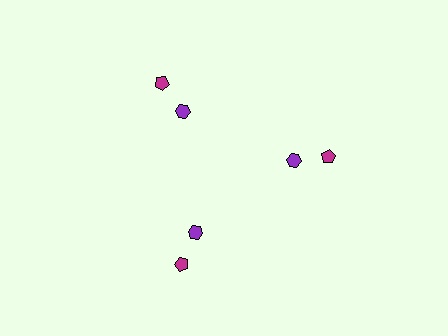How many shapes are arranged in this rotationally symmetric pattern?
There are 6 shapes, arranged in 3 groups of 2.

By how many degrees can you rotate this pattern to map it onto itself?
The pattern maps onto itself every 120 degrees of rotation.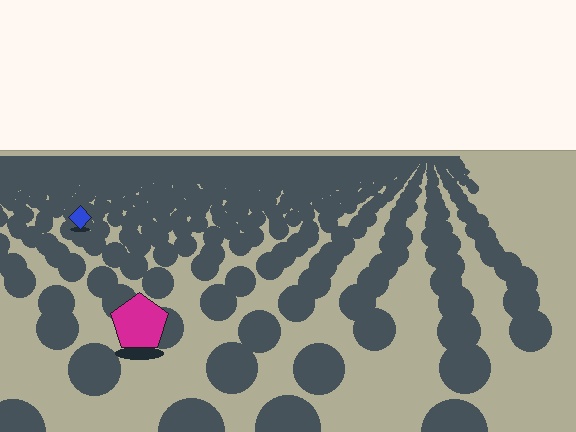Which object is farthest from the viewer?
The blue diamond is farthest from the viewer. It appears smaller and the ground texture around it is denser.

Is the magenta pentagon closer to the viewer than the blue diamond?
Yes. The magenta pentagon is closer — you can tell from the texture gradient: the ground texture is coarser near it.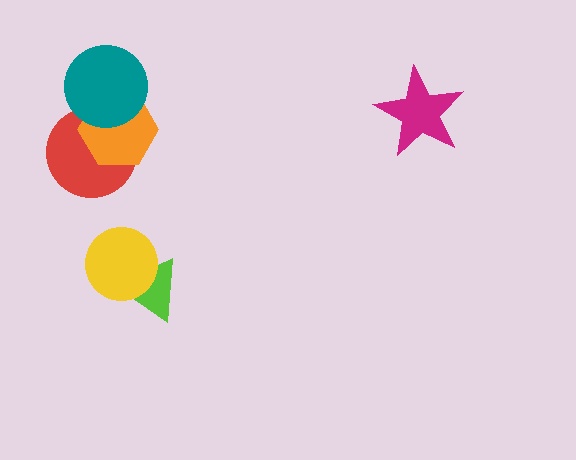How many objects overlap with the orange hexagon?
2 objects overlap with the orange hexagon.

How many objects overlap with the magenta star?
0 objects overlap with the magenta star.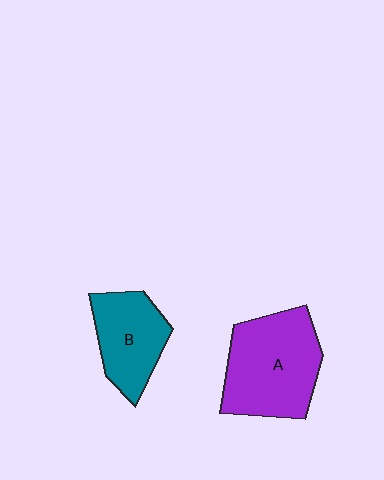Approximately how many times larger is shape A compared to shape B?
Approximately 1.5 times.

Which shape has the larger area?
Shape A (purple).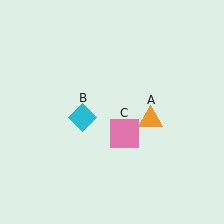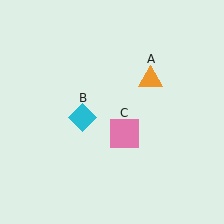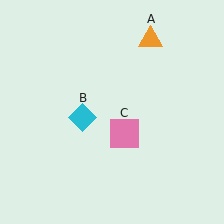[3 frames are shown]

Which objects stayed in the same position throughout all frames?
Cyan diamond (object B) and pink square (object C) remained stationary.